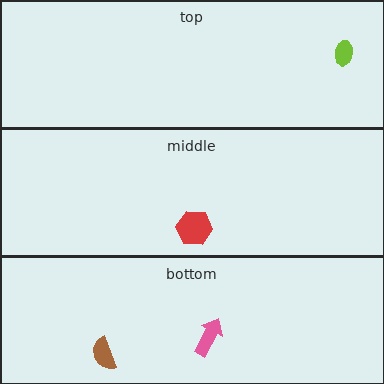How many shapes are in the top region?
1.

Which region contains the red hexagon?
The middle region.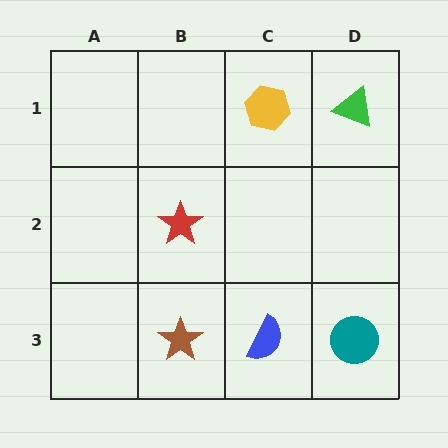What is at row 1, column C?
A yellow hexagon.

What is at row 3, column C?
A blue semicircle.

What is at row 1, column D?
A green triangle.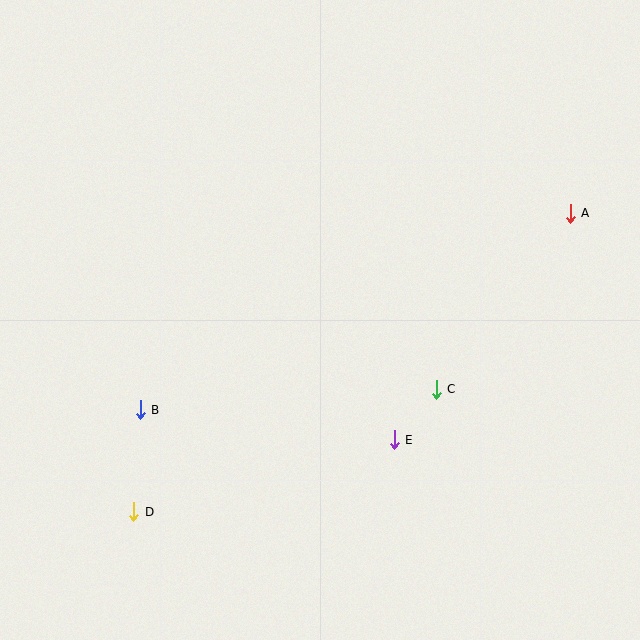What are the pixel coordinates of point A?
Point A is at (570, 213).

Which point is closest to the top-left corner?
Point B is closest to the top-left corner.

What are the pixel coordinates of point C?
Point C is at (436, 389).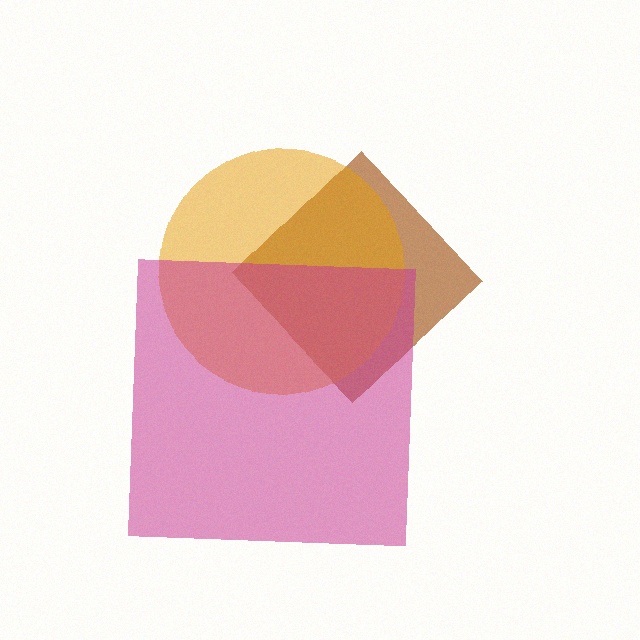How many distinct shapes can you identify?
There are 3 distinct shapes: a brown diamond, an orange circle, a magenta square.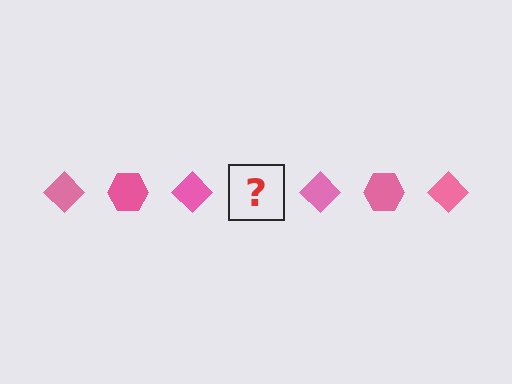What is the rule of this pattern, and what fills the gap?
The rule is that the pattern cycles through diamond, hexagon shapes in pink. The gap should be filled with a pink hexagon.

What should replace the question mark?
The question mark should be replaced with a pink hexagon.